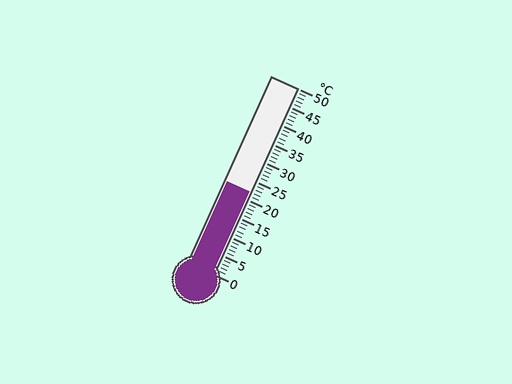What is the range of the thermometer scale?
The thermometer scale ranges from 0°C to 50°C.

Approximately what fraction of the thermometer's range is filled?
The thermometer is filled to approximately 45% of its range.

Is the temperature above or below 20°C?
The temperature is above 20°C.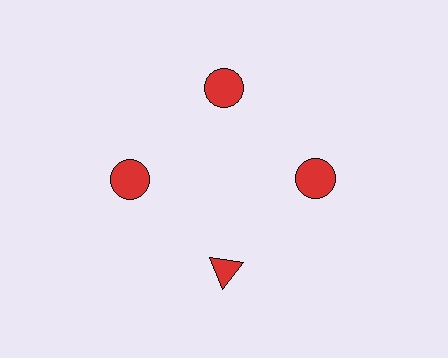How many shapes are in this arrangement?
There are 4 shapes arranged in a ring pattern.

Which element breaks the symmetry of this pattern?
The red triangle at roughly the 6 o'clock position breaks the symmetry. All other shapes are red circles.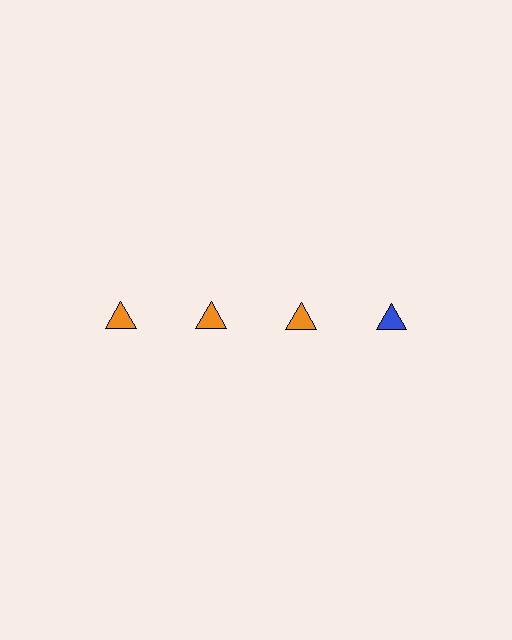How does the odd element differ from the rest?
It has a different color: blue instead of orange.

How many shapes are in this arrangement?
There are 4 shapes arranged in a grid pattern.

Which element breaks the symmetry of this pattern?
The blue triangle in the top row, second from right column breaks the symmetry. All other shapes are orange triangles.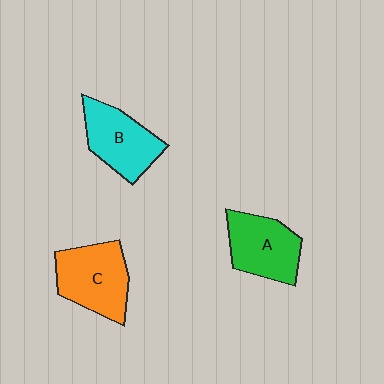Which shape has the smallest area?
Shape A (green).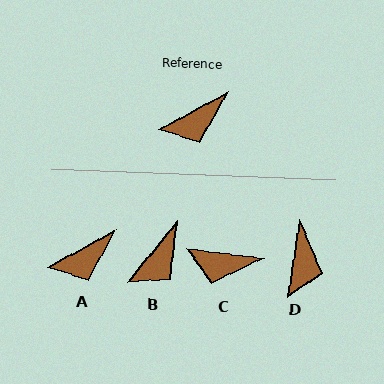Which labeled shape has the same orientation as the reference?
A.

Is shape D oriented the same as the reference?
No, it is off by about 52 degrees.